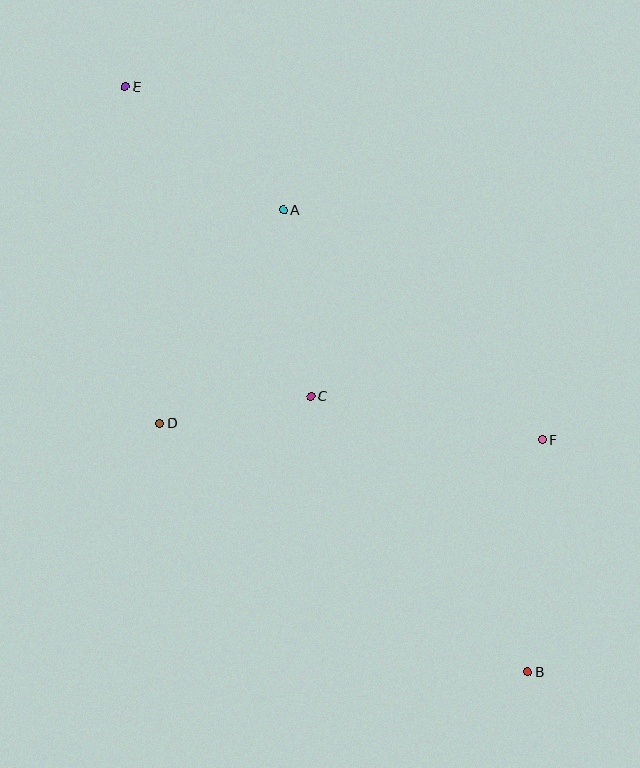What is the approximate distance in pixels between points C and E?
The distance between C and E is approximately 361 pixels.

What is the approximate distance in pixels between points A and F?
The distance between A and F is approximately 347 pixels.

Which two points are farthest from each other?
Points B and E are farthest from each other.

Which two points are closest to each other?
Points C and D are closest to each other.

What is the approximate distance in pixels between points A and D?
The distance between A and D is approximately 246 pixels.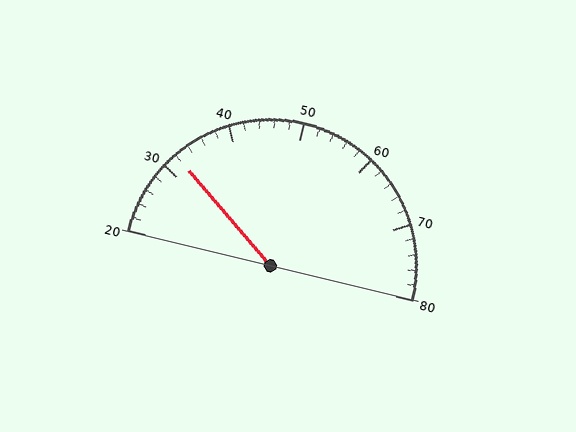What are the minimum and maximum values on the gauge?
The gauge ranges from 20 to 80.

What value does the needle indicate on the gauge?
The needle indicates approximately 32.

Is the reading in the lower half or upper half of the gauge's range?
The reading is in the lower half of the range (20 to 80).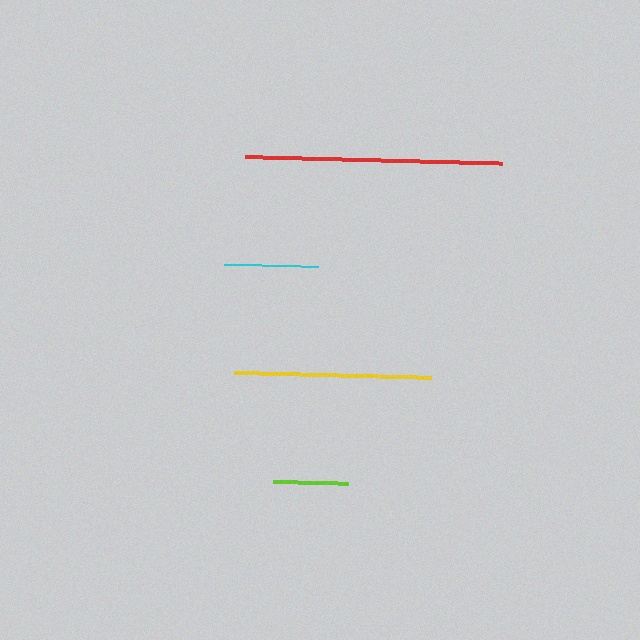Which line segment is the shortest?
The lime line is the shortest at approximately 75 pixels.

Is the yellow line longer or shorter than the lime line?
The yellow line is longer than the lime line.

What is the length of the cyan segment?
The cyan segment is approximately 94 pixels long.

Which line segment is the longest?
The red line is the longest at approximately 257 pixels.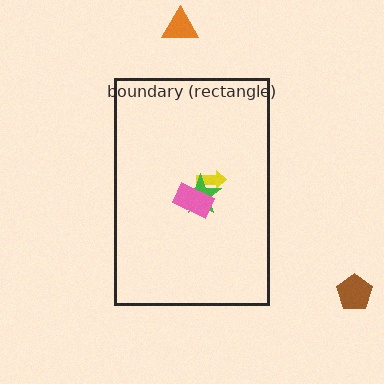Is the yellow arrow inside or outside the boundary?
Inside.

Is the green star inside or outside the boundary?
Inside.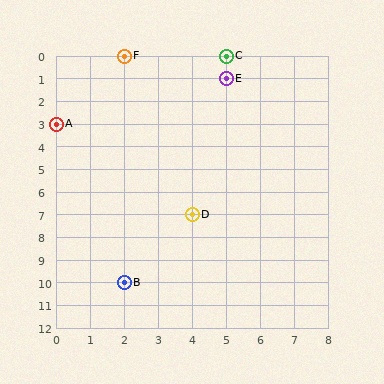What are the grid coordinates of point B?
Point B is at grid coordinates (2, 10).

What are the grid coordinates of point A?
Point A is at grid coordinates (0, 3).